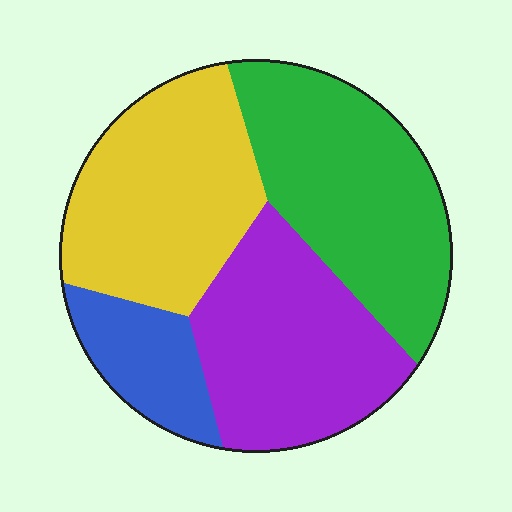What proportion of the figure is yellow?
Yellow takes up between a quarter and a half of the figure.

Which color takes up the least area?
Blue, at roughly 10%.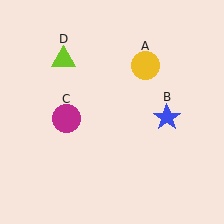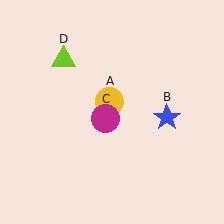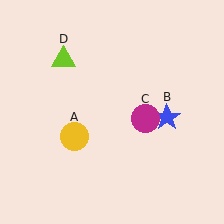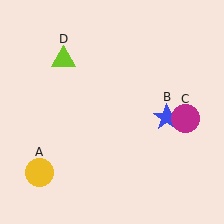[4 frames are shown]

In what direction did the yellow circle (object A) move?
The yellow circle (object A) moved down and to the left.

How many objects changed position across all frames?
2 objects changed position: yellow circle (object A), magenta circle (object C).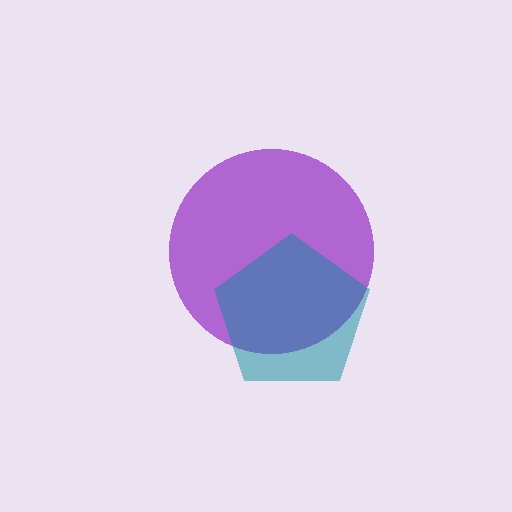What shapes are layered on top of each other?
The layered shapes are: a purple circle, a teal pentagon.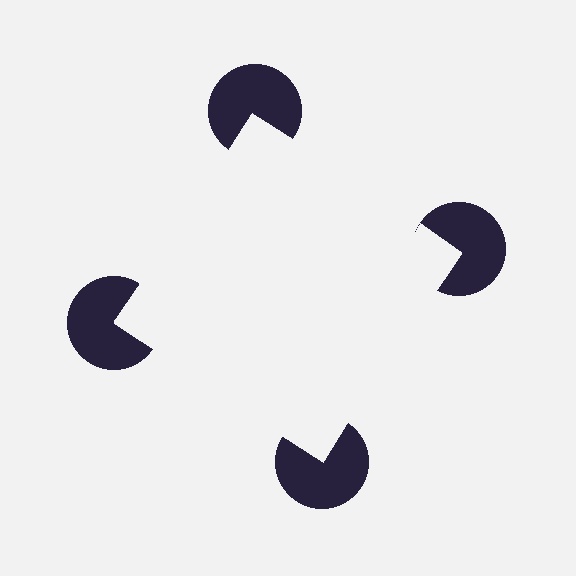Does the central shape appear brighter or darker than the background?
It typically appears slightly brighter than the background, even though no actual brightness change is drawn.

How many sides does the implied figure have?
4 sides.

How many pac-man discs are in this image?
There are 4 — one at each vertex of the illusory square.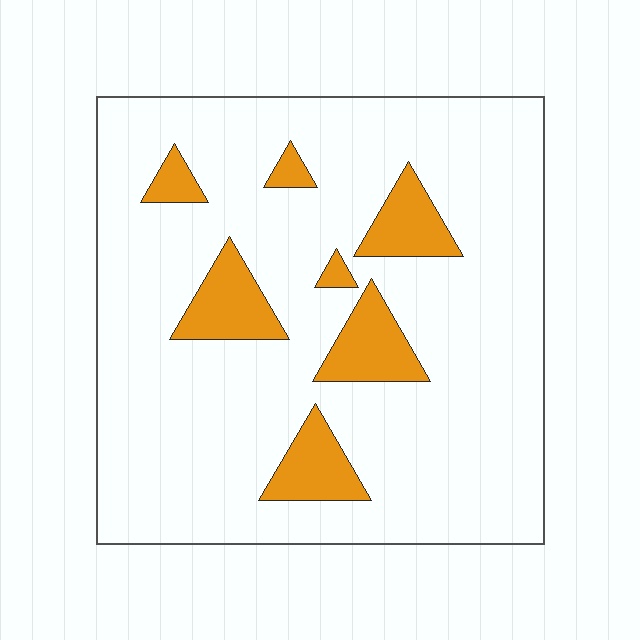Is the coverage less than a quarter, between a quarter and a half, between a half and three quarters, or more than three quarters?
Less than a quarter.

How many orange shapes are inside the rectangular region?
7.